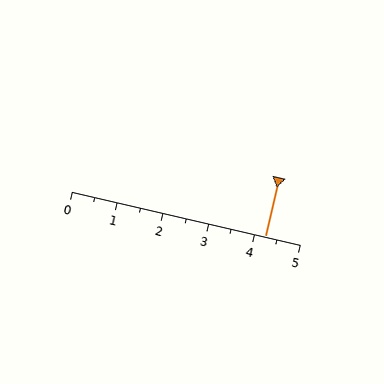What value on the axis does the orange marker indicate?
The marker indicates approximately 4.2.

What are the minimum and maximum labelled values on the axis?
The axis runs from 0 to 5.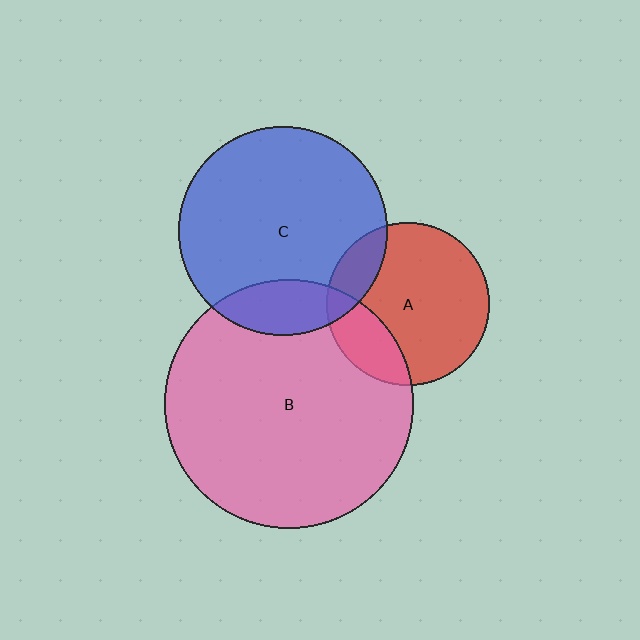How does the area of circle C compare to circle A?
Approximately 1.6 times.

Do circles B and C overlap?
Yes.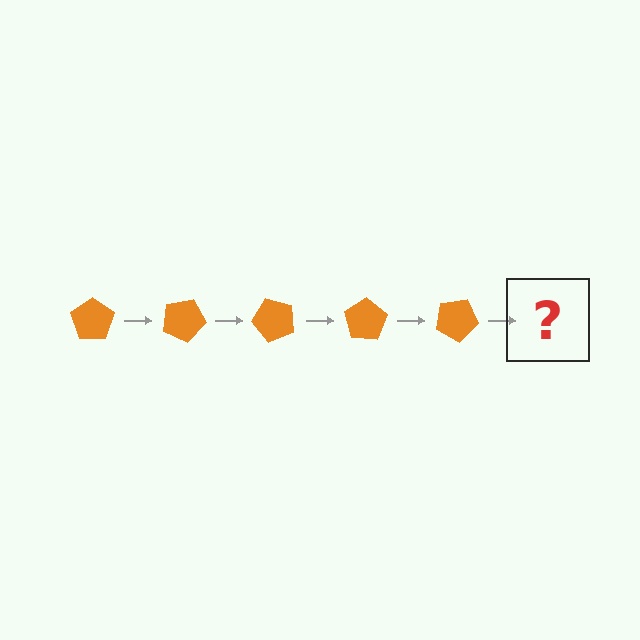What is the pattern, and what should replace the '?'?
The pattern is that the pentagon rotates 25 degrees each step. The '?' should be an orange pentagon rotated 125 degrees.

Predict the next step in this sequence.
The next step is an orange pentagon rotated 125 degrees.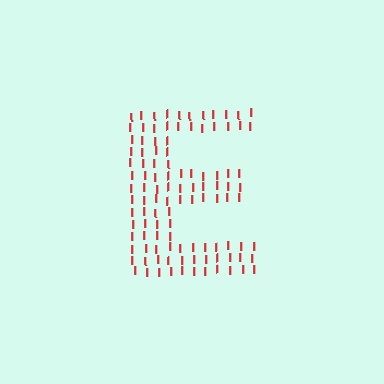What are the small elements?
The small elements are letter I's.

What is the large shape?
The large shape is the letter E.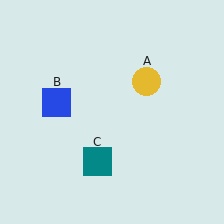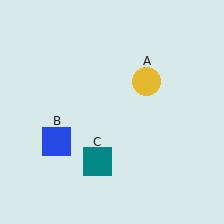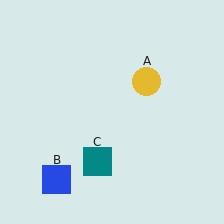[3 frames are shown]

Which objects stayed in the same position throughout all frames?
Yellow circle (object A) and teal square (object C) remained stationary.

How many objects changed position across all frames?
1 object changed position: blue square (object B).